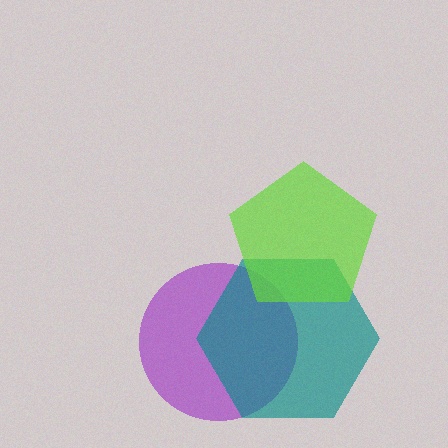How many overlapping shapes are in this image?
There are 3 overlapping shapes in the image.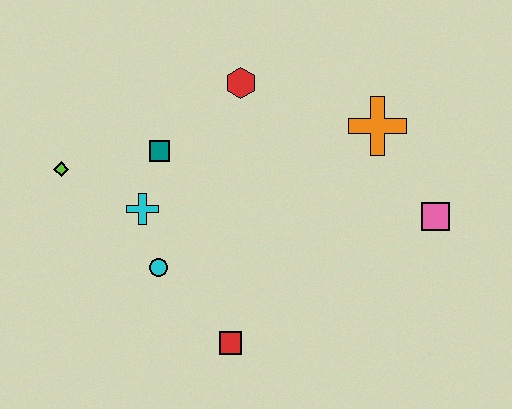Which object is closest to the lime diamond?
The cyan cross is closest to the lime diamond.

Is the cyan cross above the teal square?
No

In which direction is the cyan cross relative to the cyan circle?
The cyan cross is above the cyan circle.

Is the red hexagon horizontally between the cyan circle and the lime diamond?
No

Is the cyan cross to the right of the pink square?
No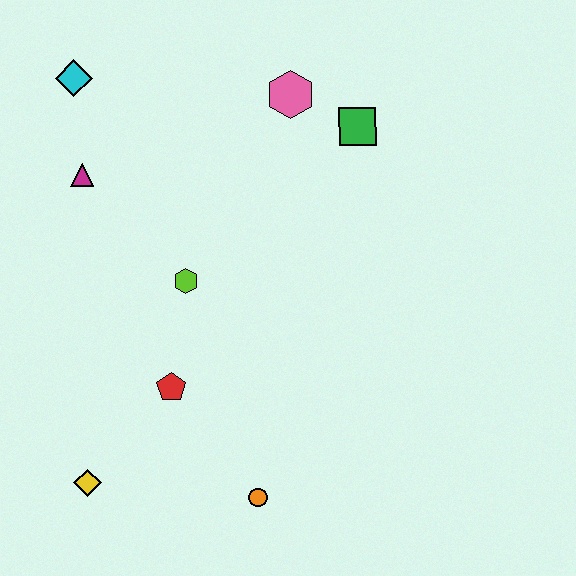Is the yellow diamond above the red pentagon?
No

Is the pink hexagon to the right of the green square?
No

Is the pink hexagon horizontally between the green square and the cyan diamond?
Yes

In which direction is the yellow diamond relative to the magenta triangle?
The yellow diamond is below the magenta triangle.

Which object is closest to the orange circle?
The red pentagon is closest to the orange circle.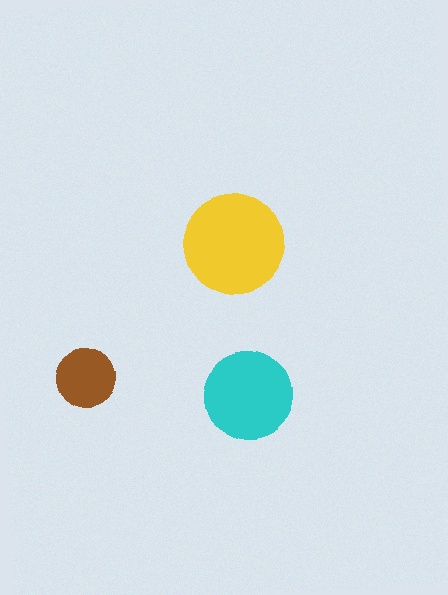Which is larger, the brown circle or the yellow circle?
The yellow one.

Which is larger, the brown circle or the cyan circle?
The cyan one.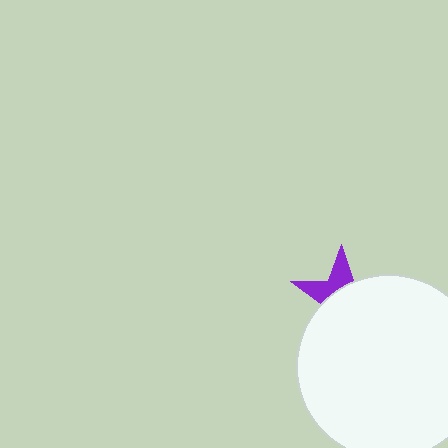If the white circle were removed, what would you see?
You would see the complete purple star.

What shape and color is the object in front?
The object in front is a white circle.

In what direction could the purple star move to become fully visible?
The purple star could move up. That would shift it out from behind the white circle entirely.